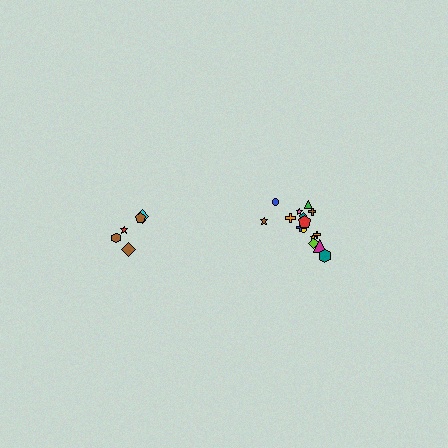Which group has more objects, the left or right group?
The right group.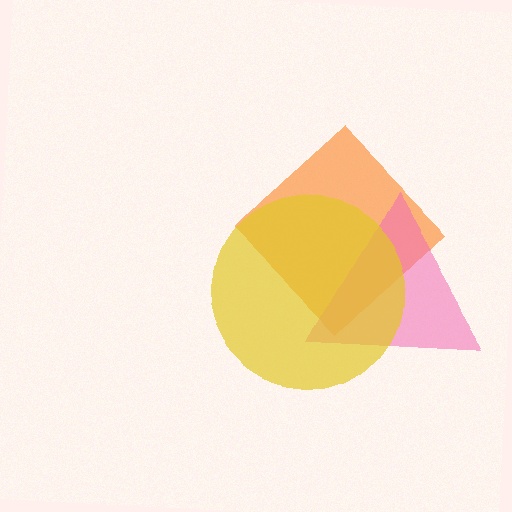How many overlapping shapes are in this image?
There are 3 overlapping shapes in the image.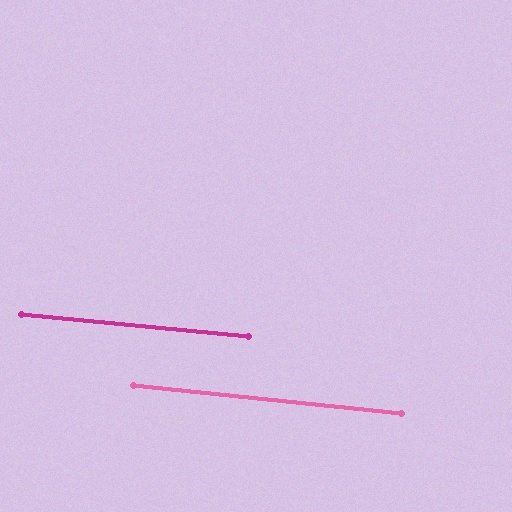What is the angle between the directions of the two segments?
Approximately 0 degrees.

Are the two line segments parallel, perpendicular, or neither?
Parallel — their directions differ by only 0.5°.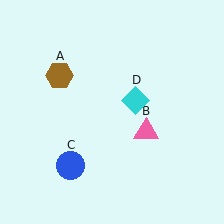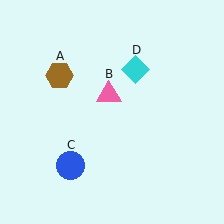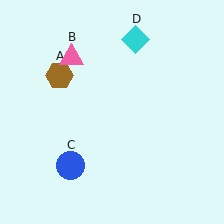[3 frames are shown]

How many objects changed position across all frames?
2 objects changed position: pink triangle (object B), cyan diamond (object D).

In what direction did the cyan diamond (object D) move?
The cyan diamond (object D) moved up.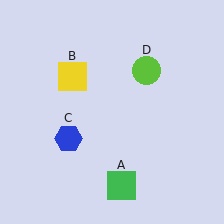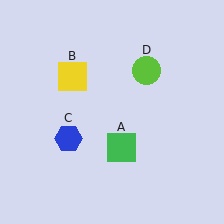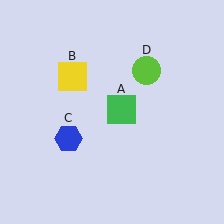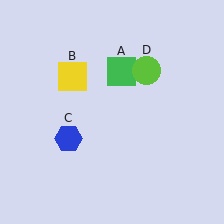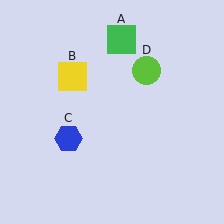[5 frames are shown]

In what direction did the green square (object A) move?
The green square (object A) moved up.